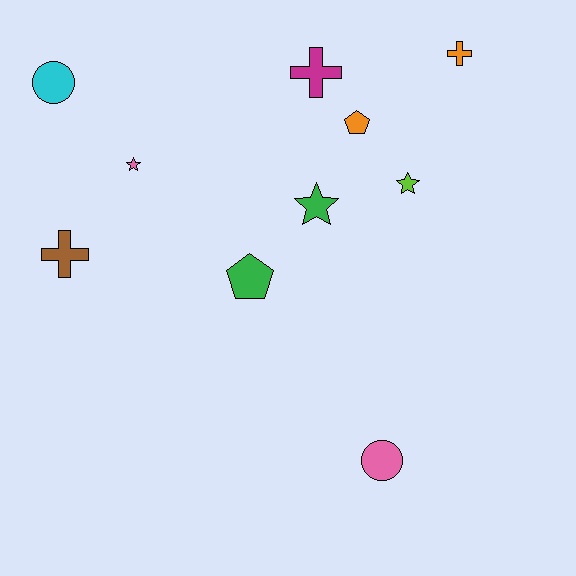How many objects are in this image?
There are 10 objects.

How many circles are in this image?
There are 2 circles.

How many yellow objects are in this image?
There are no yellow objects.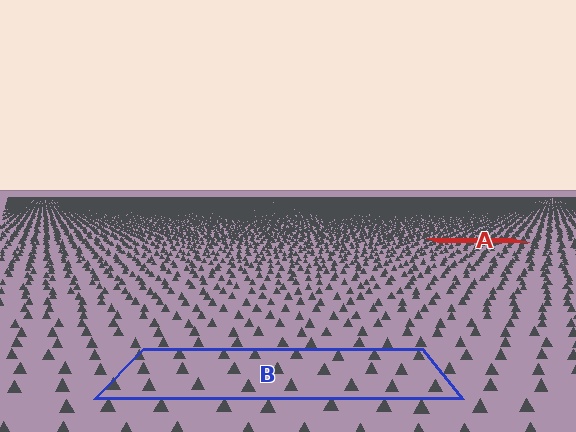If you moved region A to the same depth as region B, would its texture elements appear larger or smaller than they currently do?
They would appear larger. At a closer depth, the same texture elements are projected at a bigger on-screen size.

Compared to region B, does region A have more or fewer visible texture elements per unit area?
Region A has more texture elements per unit area — they are packed more densely because it is farther away.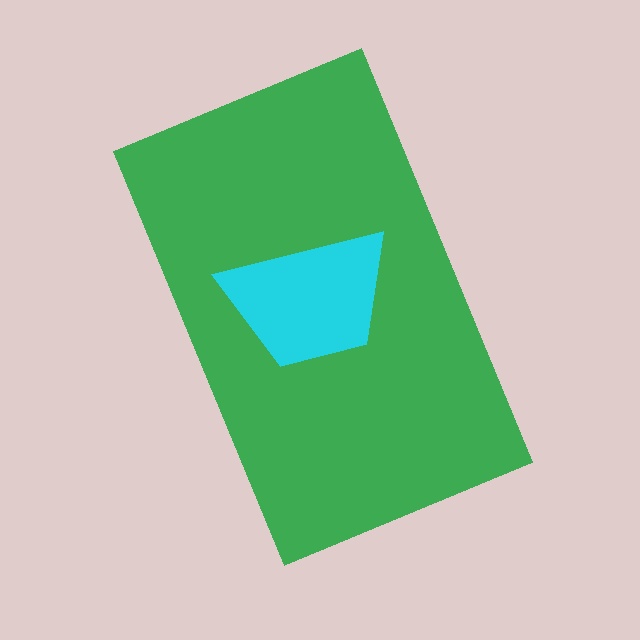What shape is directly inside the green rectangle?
The cyan trapezoid.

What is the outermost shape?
The green rectangle.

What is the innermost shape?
The cyan trapezoid.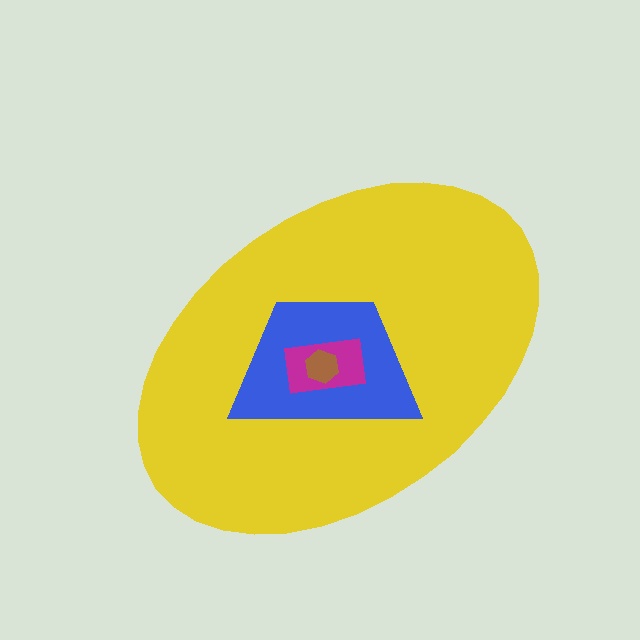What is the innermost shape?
The brown hexagon.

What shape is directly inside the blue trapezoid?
The magenta rectangle.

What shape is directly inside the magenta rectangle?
The brown hexagon.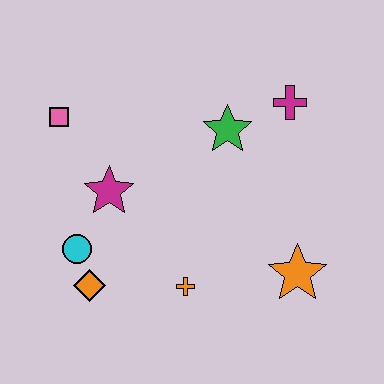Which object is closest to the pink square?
The magenta star is closest to the pink square.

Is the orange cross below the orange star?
Yes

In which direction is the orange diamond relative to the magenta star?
The orange diamond is below the magenta star.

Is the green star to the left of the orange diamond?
No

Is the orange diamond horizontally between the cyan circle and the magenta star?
Yes